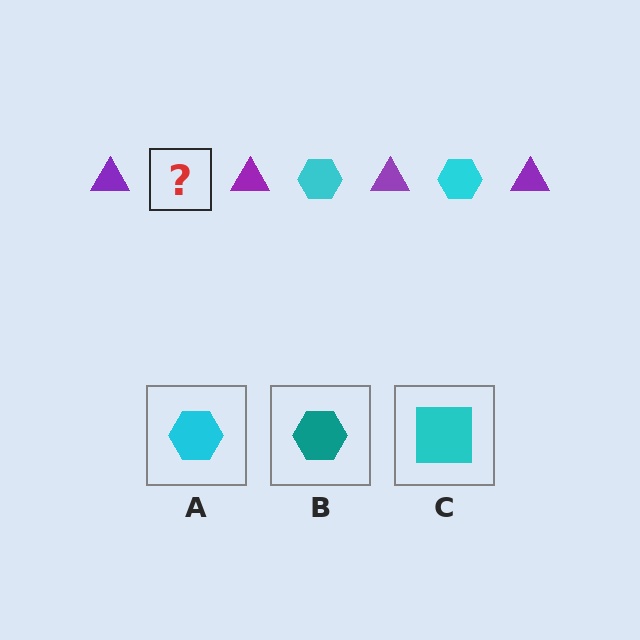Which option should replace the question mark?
Option A.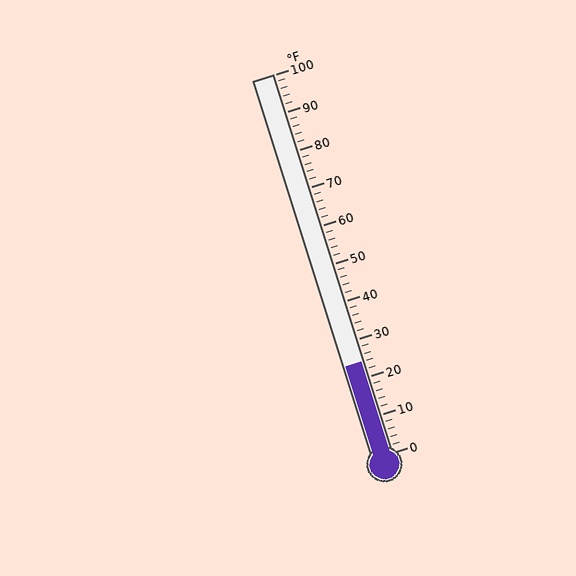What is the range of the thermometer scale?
The thermometer scale ranges from 0°F to 100°F.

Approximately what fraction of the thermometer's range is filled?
The thermometer is filled to approximately 25% of its range.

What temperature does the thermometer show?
The thermometer shows approximately 24°F.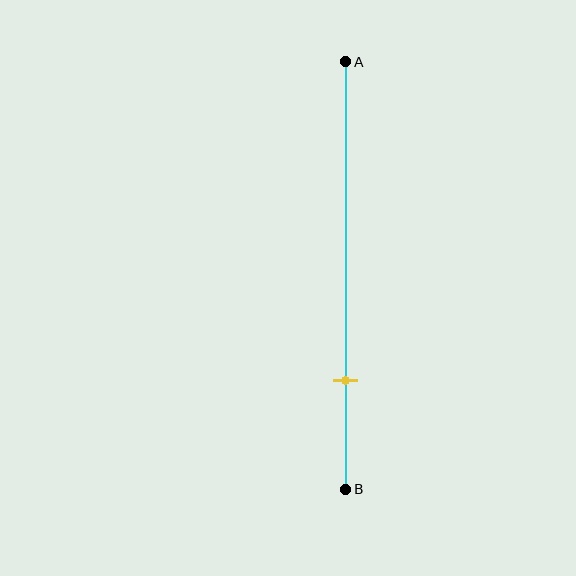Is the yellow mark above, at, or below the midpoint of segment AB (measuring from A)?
The yellow mark is below the midpoint of segment AB.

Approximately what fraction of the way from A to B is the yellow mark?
The yellow mark is approximately 75% of the way from A to B.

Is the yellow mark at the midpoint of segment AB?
No, the mark is at about 75% from A, not at the 50% midpoint.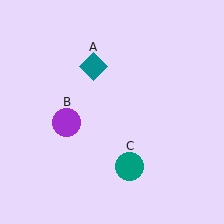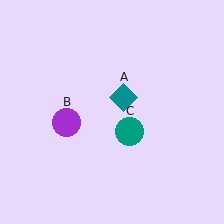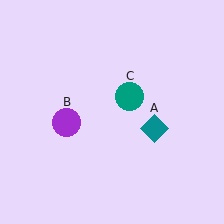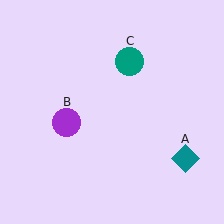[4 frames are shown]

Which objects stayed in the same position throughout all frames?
Purple circle (object B) remained stationary.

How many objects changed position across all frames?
2 objects changed position: teal diamond (object A), teal circle (object C).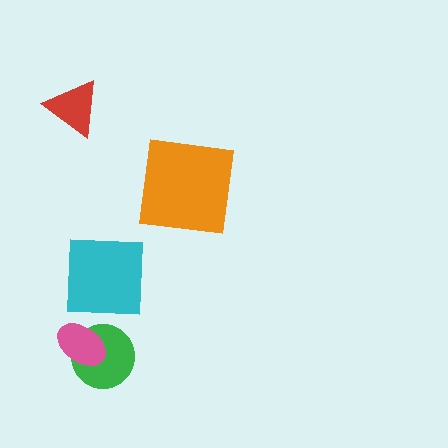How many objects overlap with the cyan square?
0 objects overlap with the cyan square.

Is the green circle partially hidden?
Yes, it is partially covered by another shape.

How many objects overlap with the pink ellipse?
1 object overlaps with the pink ellipse.